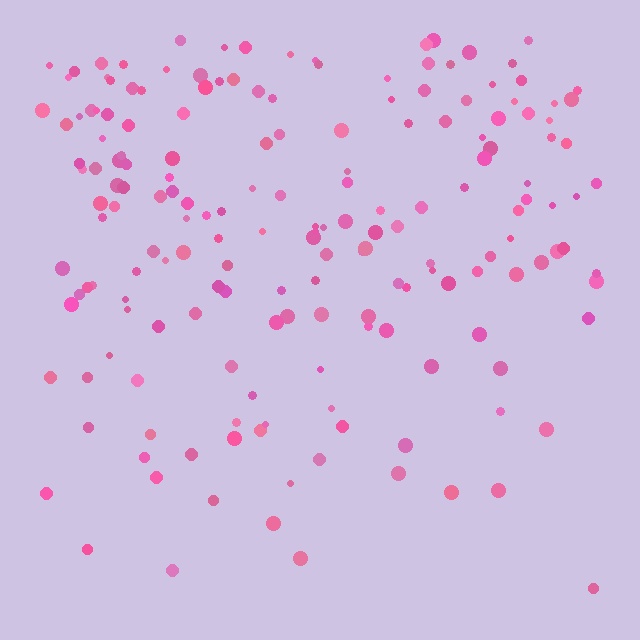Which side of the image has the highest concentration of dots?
The top.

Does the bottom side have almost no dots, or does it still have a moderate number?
Still a moderate number, just noticeably fewer than the top.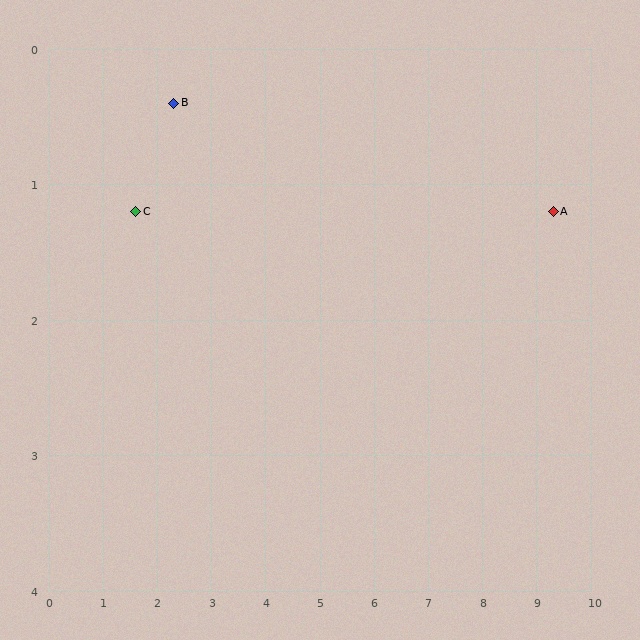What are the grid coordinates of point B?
Point B is at approximately (2.3, 0.4).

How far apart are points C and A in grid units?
Points C and A are about 7.7 grid units apart.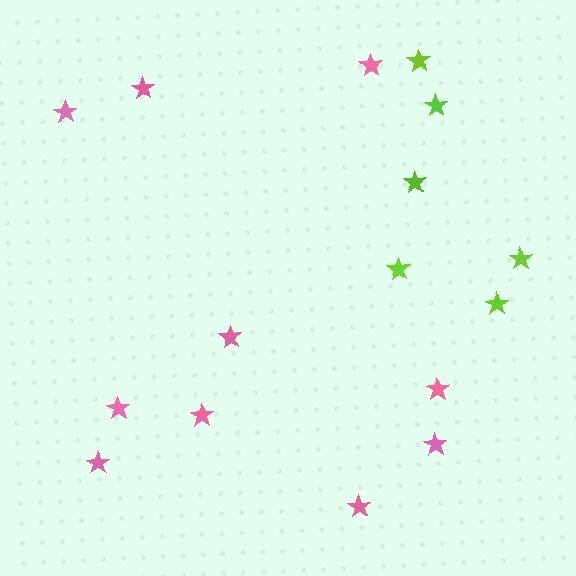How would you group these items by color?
There are 2 groups: one group of lime stars (6) and one group of pink stars (10).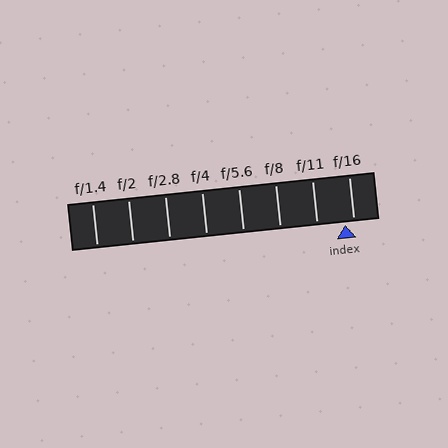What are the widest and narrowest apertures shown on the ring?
The widest aperture shown is f/1.4 and the narrowest is f/16.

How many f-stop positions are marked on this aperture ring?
There are 8 f-stop positions marked.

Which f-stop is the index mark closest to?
The index mark is closest to f/16.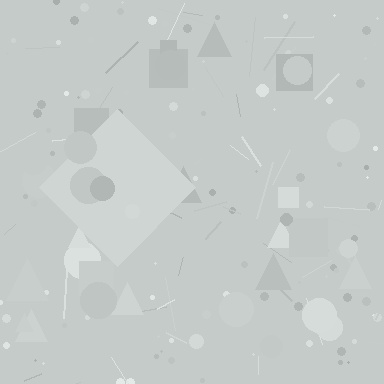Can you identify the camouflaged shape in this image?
The camouflaged shape is a diamond.